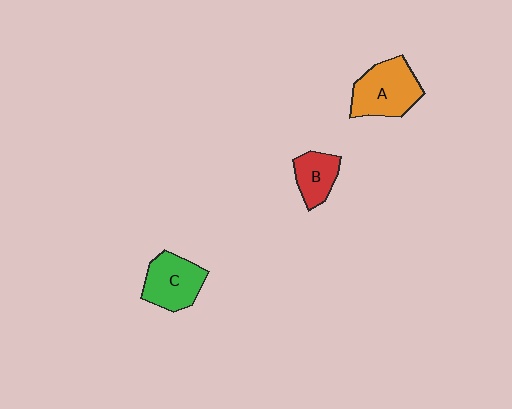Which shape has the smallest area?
Shape B (red).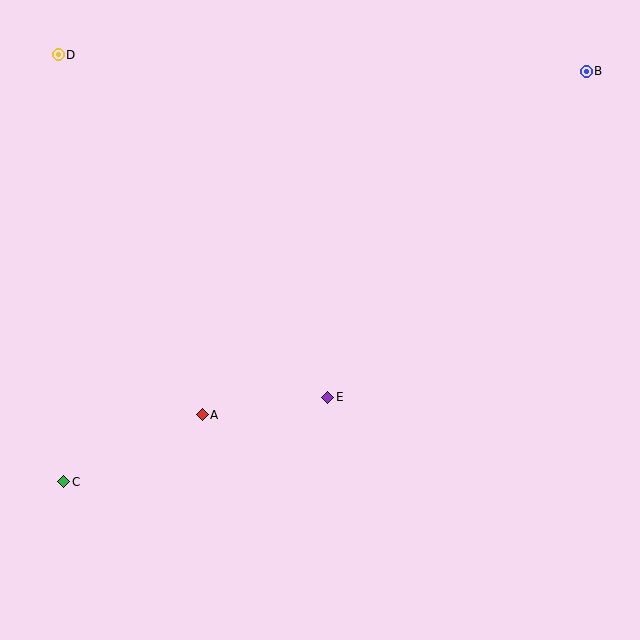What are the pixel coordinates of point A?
Point A is at (202, 415).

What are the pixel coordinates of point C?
Point C is at (64, 482).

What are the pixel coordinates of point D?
Point D is at (58, 55).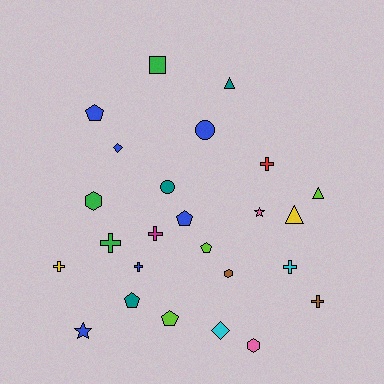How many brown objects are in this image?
There are 2 brown objects.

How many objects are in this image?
There are 25 objects.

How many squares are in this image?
There is 1 square.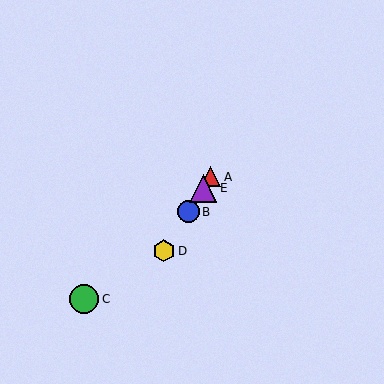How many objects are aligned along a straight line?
4 objects (A, B, D, E) are aligned along a straight line.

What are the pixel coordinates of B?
Object B is at (188, 212).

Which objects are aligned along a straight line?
Objects A, B, D, E are aligned along a straight line.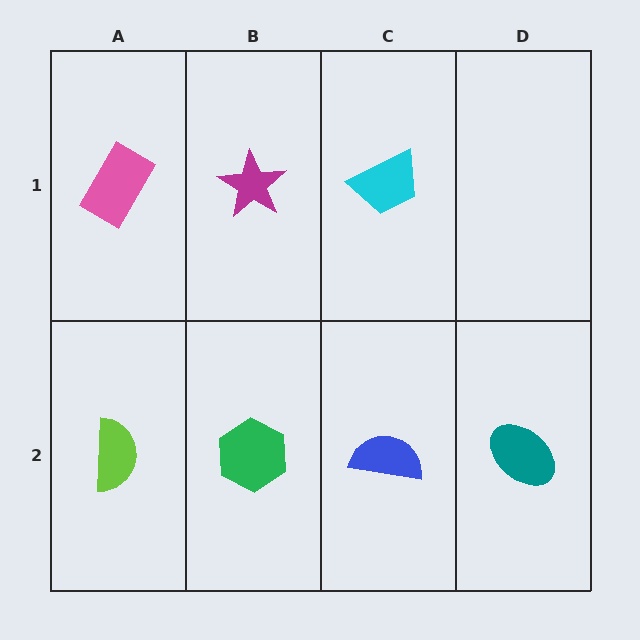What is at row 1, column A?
A pink rectangle.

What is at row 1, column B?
A magenta star.